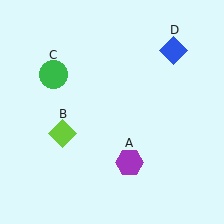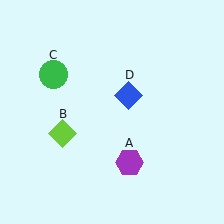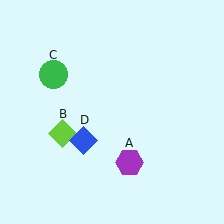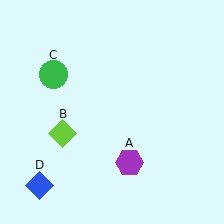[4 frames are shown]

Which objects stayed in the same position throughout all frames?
Purple hexagon (object A) and lime diamond (object B) and green circle (object C) remained stationary.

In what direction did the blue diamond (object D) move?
The blue diamond (object D) moved down and to the left.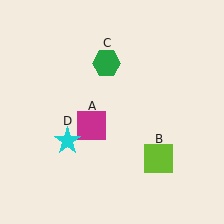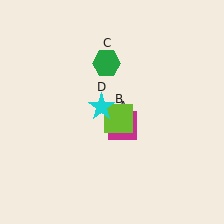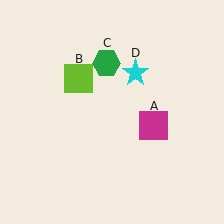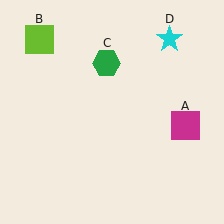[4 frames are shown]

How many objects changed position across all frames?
3 objects changed position: magenta square (object A), lime square (object B), cyan star (object D).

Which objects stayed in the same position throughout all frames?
Green hexagon (object C) remained stationary.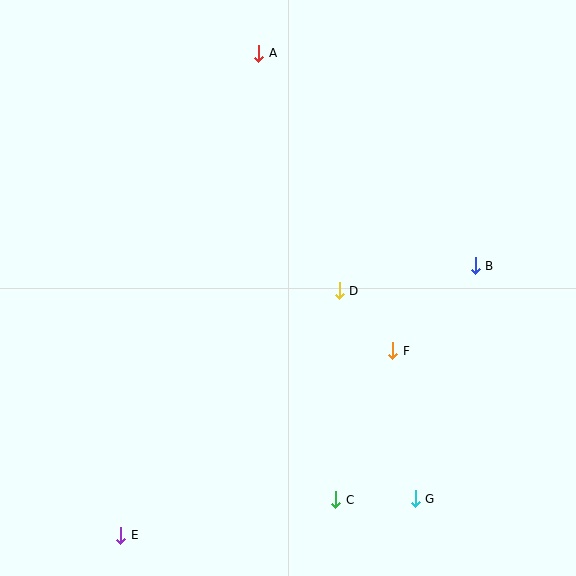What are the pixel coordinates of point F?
Point F is at (393, 351).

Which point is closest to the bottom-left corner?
Point E is closest to the bottom-left corner.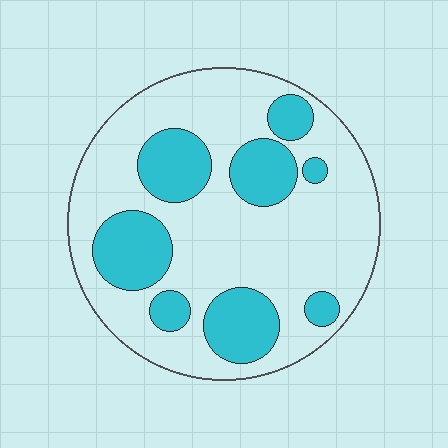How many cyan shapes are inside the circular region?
8.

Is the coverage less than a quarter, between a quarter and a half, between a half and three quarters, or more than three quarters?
Between a quarter and a half.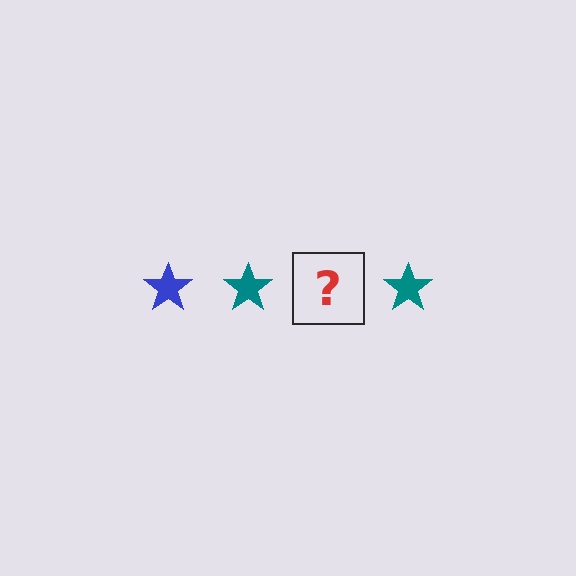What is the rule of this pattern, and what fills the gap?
The rule is that the pattern cycles through blue, teal stars. The gap should be filled with a blue star.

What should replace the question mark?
The question mark should be replaced with a blue star.